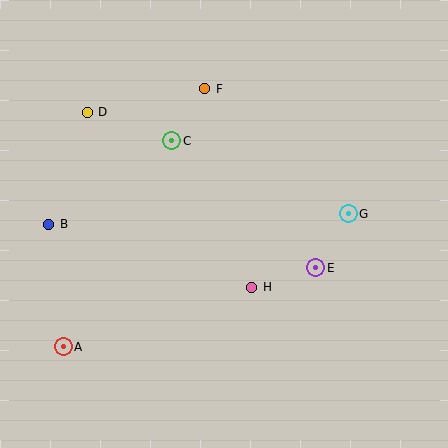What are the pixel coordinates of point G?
Point G is at (348, 214).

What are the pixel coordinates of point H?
Point H is at (252, 287).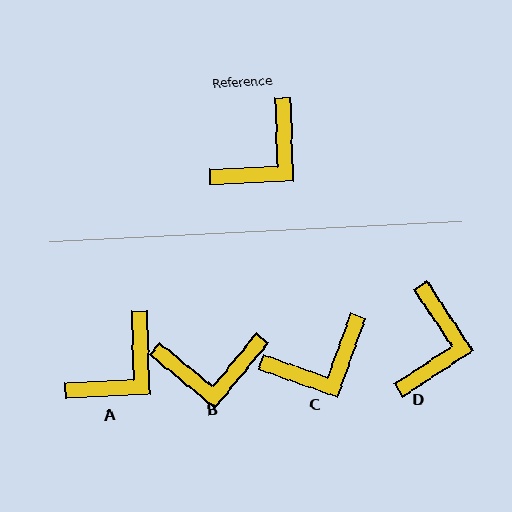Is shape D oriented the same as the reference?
No, it is off by about 32 degrees.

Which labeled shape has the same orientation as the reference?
A.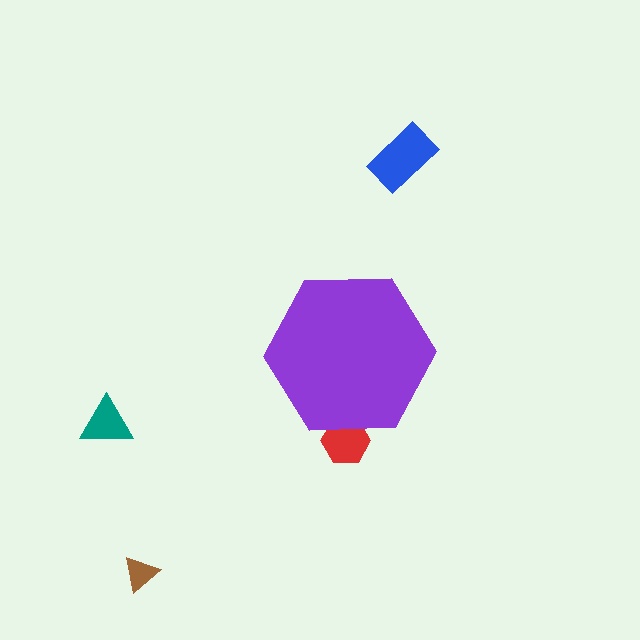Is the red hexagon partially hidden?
Yes, the red hexagon is partially hidden behind the purple hexagon.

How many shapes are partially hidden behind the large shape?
1 shape is partially hidden.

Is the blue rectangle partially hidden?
No, the blue rectangle is fully visible.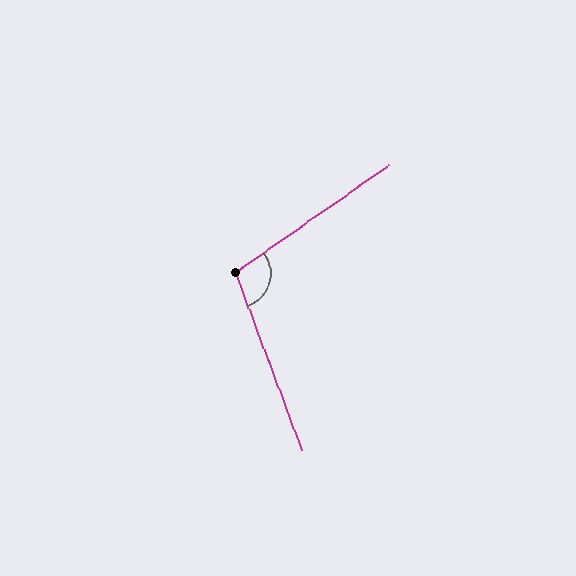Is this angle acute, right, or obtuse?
It is obtuse.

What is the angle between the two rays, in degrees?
Approximately 104 degrees.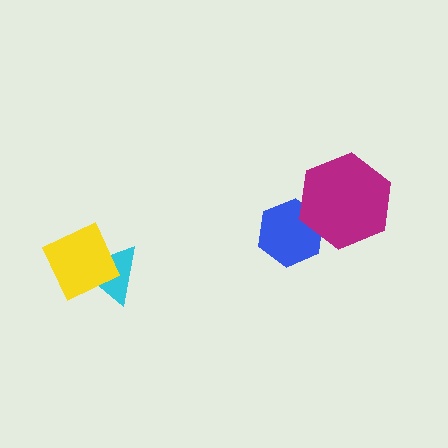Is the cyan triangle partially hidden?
Yes, it is partially covered by another shape.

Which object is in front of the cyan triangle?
The yellow diamond is in front of the cyan triangle.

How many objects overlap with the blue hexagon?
1 object overlaps with the blue hexagon.